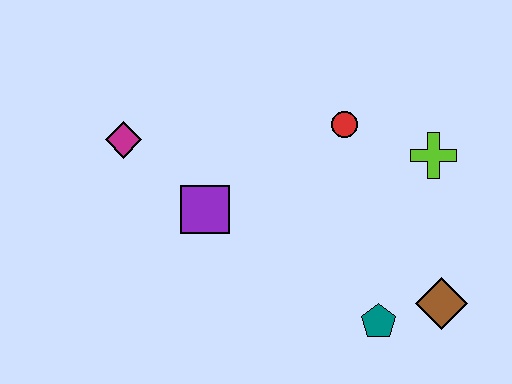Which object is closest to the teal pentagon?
The brown diamond is closest to the teal pentagon.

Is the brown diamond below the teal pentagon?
No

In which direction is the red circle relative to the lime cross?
The red circle is to the left of the lime cross.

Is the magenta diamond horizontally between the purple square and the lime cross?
No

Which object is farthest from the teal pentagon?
The magenta diamond is farthest from the teal pentagon.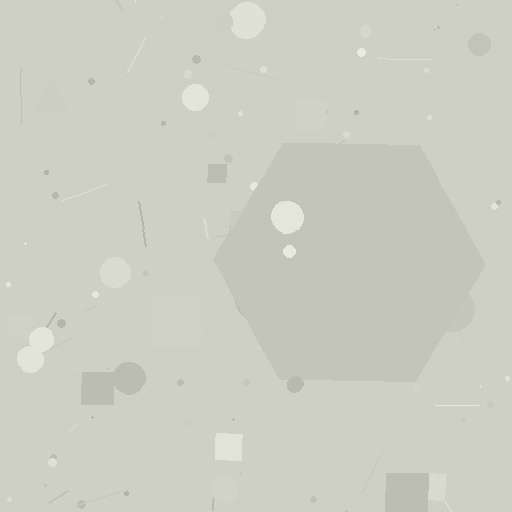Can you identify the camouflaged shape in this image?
The camouflaged shape is a hexagon.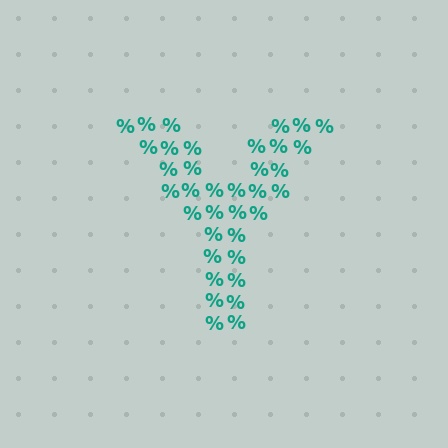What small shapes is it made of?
It is made of small percent signs.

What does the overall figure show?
The overall figure shows the letter Y.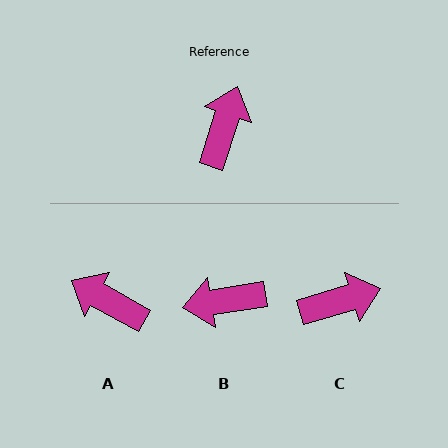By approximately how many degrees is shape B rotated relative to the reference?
Approximately 117 degrees counter-clockwise.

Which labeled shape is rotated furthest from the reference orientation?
B, about 117 degrees away.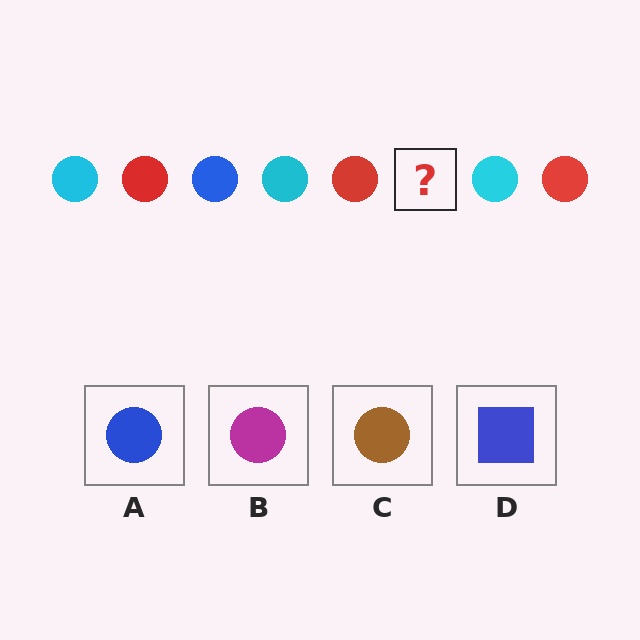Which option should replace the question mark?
Option A.